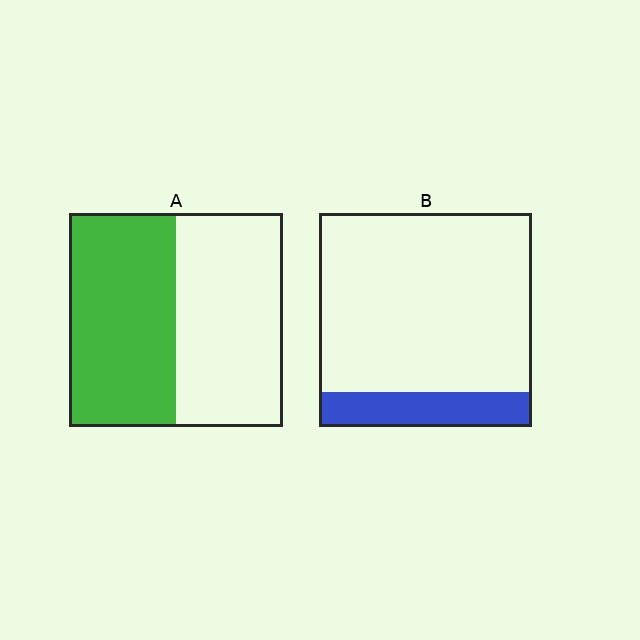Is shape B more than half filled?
No.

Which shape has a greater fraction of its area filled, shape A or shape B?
Shape A.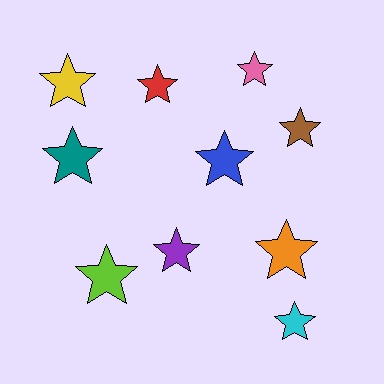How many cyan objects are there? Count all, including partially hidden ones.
There is 1 cyan object.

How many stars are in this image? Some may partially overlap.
There are 10 stars.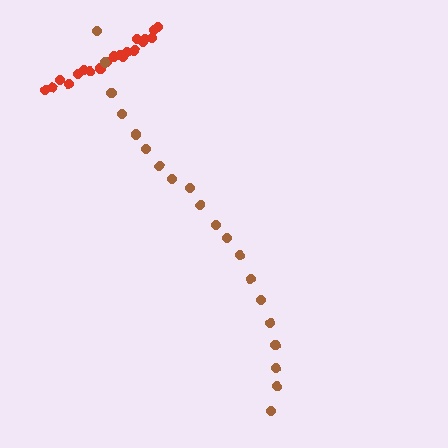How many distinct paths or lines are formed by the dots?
There are 2 distinct paths.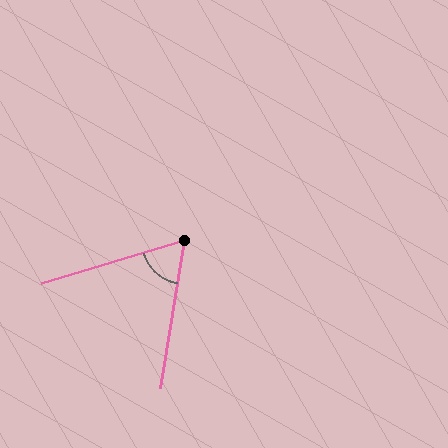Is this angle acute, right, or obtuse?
It is acute.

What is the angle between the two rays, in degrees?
Approximately 64 degrees.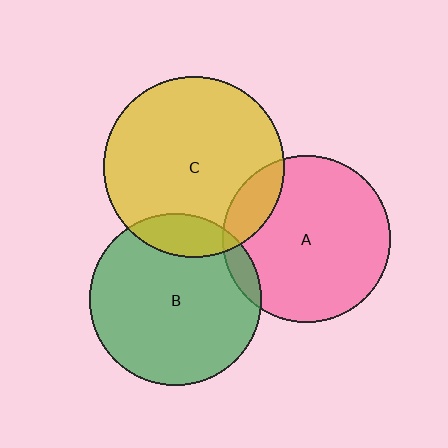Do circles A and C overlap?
Yes.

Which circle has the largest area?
Circle C (yellow).